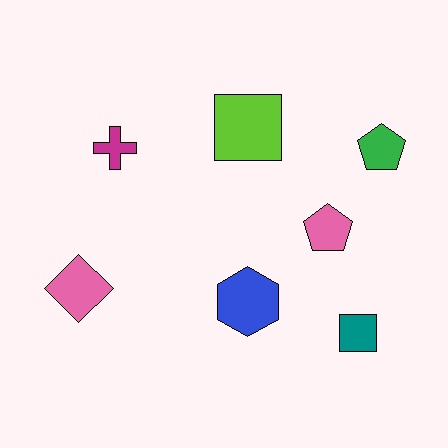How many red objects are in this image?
There are no red objects.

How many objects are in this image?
There are 7 objects.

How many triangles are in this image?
There are no triangles.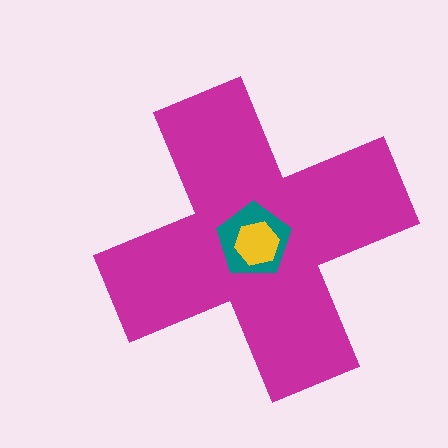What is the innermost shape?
The yellow hexagon.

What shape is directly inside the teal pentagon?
The yellow hexagon.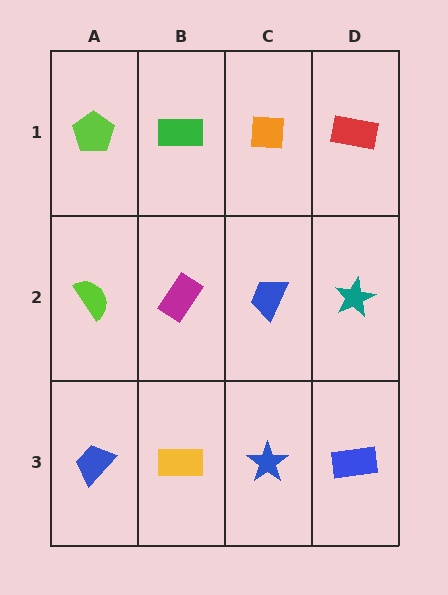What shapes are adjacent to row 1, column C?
A blue trapezoid (row 2, column C), a green rectangle (row 1, column B), a red rectangle (row 1, column D).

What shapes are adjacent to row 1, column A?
A lime semicircle (row 2, column A), a green rectangle (row 1, column B).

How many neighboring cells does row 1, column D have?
2.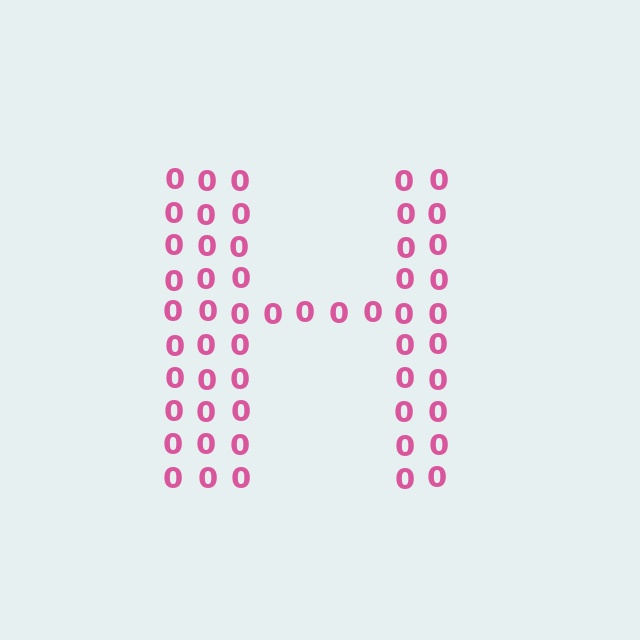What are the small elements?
The small elements are digit 0's.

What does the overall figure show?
The overall figure shows the letter H.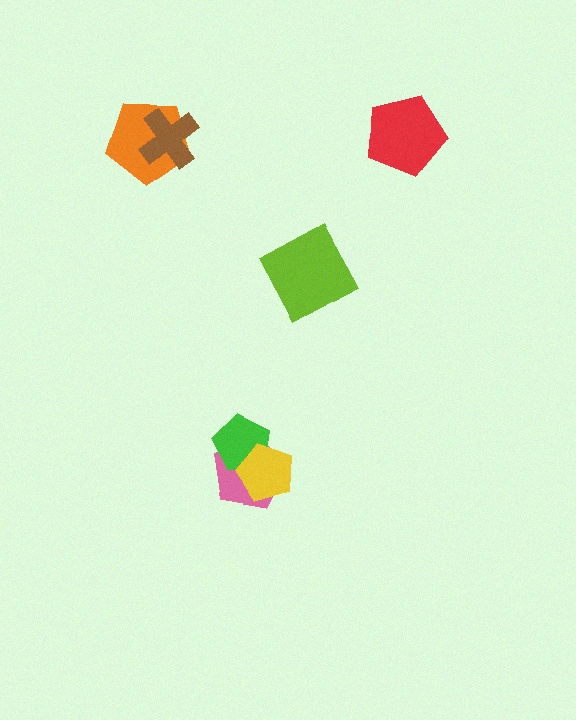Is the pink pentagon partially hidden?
Yes, it is partially covered by another shape.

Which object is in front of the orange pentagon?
The brown cross is in front of the orange pentagon.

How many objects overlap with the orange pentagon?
1 object overlaps with the orange pentagon.